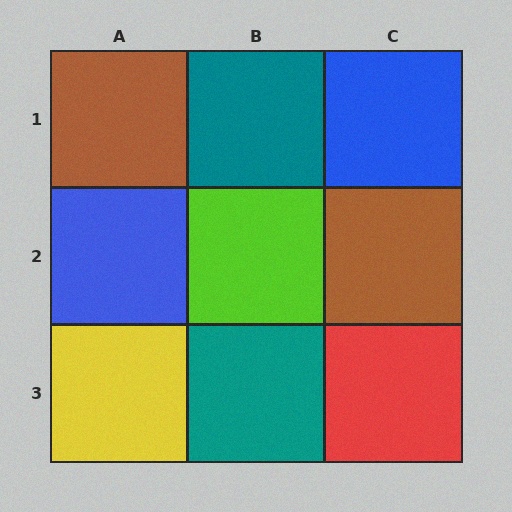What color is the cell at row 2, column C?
Brown.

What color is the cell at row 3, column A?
Yellow.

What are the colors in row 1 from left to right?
Brown, teal, blue.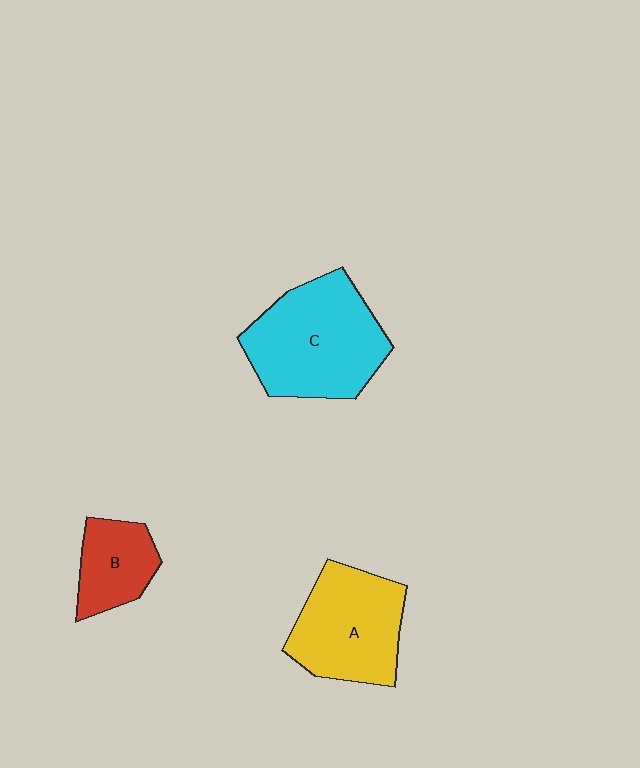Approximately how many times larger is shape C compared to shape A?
Approximately 1.2 times.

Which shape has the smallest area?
Shape B (red).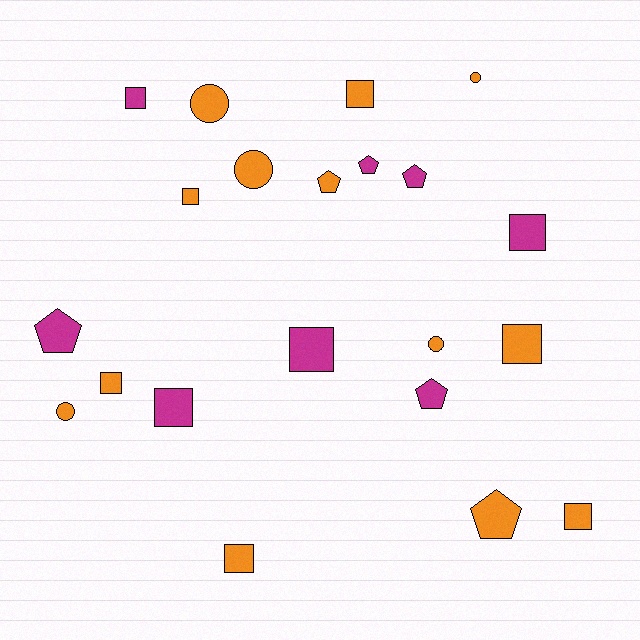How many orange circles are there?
There are 5 orange circles.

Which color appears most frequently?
Orange, with 13 objects.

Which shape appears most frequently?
Square, with 10 objects.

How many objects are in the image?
There are 21 objects.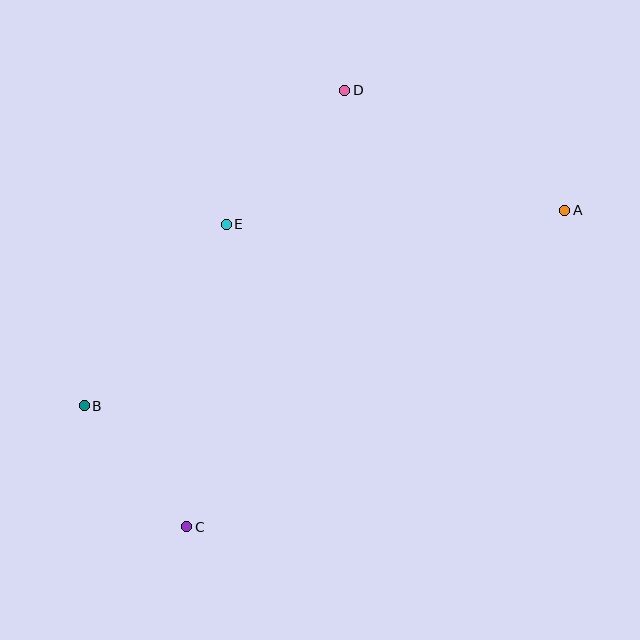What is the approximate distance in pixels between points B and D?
The distance between B and D is approximately 409 pixels.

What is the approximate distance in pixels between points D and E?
The distance between D and E is approximately 179 pixels.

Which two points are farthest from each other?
Points A and B are farthest from each other.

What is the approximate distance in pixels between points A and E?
The distance between A and E is approximately 339 pixels.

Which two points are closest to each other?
Points B and C are closest to each other.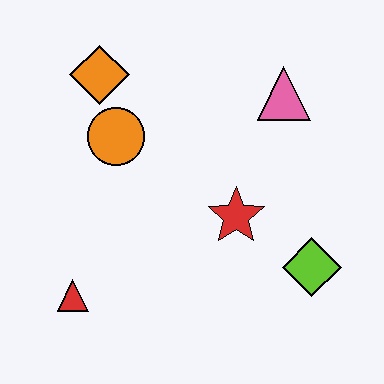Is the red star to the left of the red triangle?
No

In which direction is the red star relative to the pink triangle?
The red star is below the pink triangle.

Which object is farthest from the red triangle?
The pink triangle is farthest from the red triangle.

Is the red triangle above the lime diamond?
No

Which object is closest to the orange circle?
The orange diamond is closest to the orange circle.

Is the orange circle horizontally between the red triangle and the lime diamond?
Yes